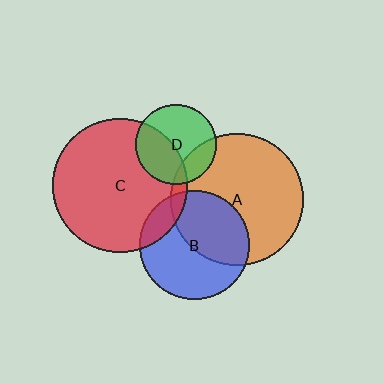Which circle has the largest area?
Circle C (red).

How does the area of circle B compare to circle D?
Approximately 1.8 times.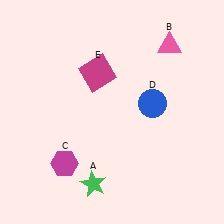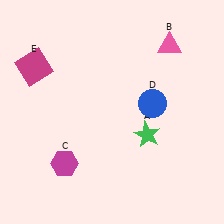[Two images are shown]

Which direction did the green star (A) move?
The green star (A) moved right.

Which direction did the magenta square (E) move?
The magenta square (E) moved left.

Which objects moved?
The objects that moved are: the green star (A), the magenta square (E).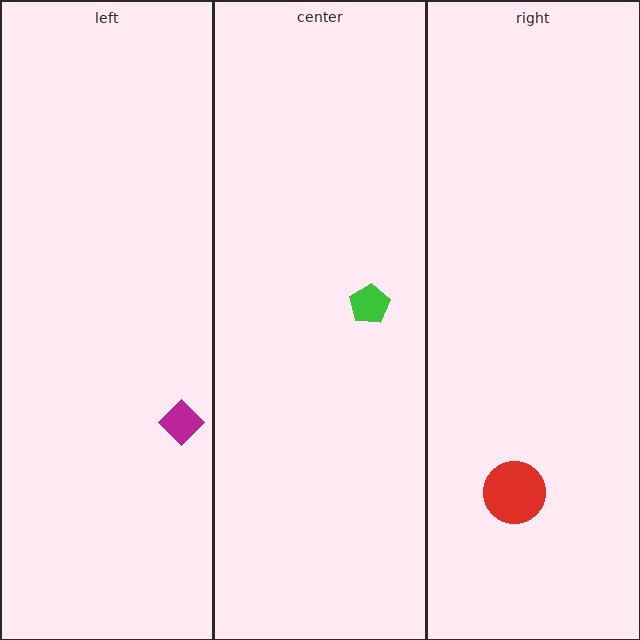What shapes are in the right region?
The red circle.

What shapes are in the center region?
The green pentagon.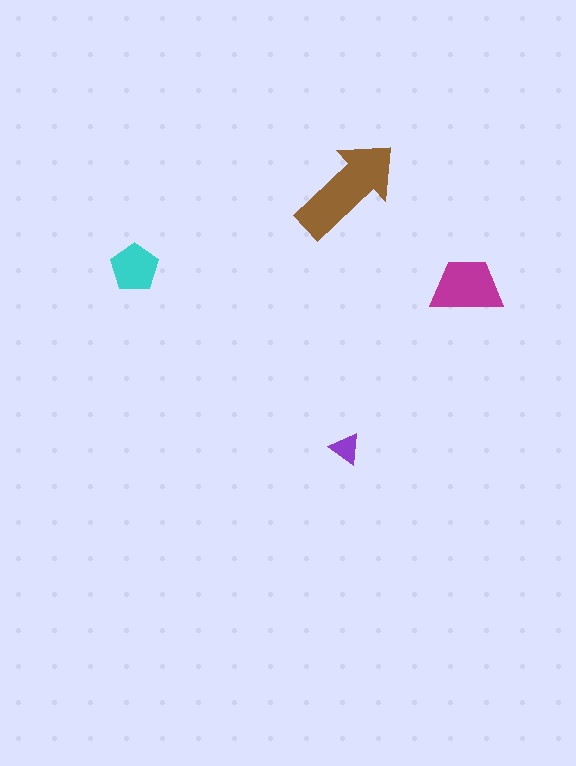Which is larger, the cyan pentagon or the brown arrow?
The brown arrow.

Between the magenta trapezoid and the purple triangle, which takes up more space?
The magenta trapezoid.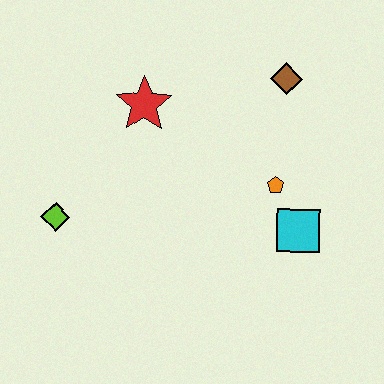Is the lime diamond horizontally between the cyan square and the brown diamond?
No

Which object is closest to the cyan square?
The orange pentagon is closest to the cyan square.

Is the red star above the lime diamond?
Yes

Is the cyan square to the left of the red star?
No